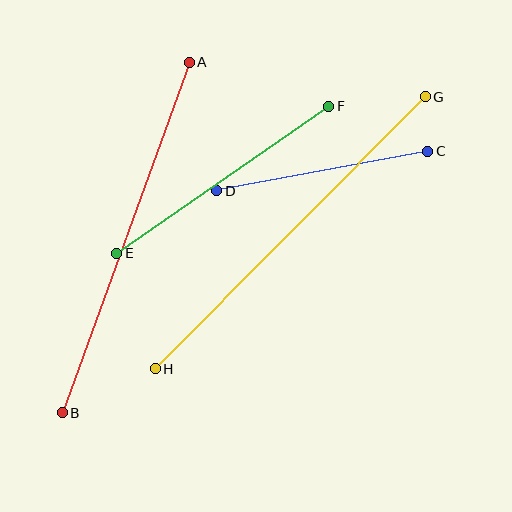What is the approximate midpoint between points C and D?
The midpoint is at approximately (322, 171) pixels.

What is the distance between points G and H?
The distance is approximately 383 pixels.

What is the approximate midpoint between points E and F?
The midpoint is at approximately (223, 180) pixels.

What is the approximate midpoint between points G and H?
The midpoint is at approximately (290, 233) pixels.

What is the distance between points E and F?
The distance is approximately 258 pixels.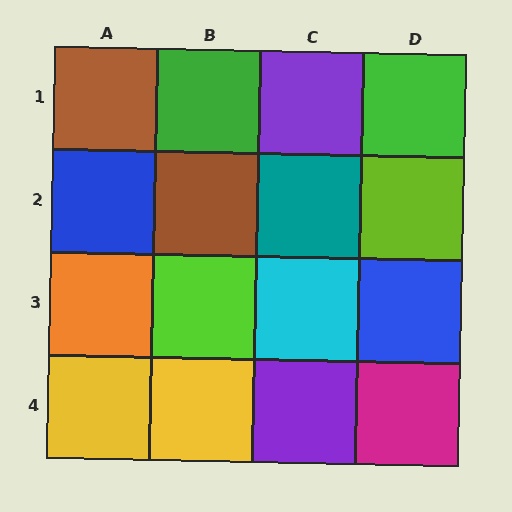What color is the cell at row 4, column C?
Purple.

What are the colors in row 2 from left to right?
Blue, brown, teal, lime.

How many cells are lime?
2 cells are lime.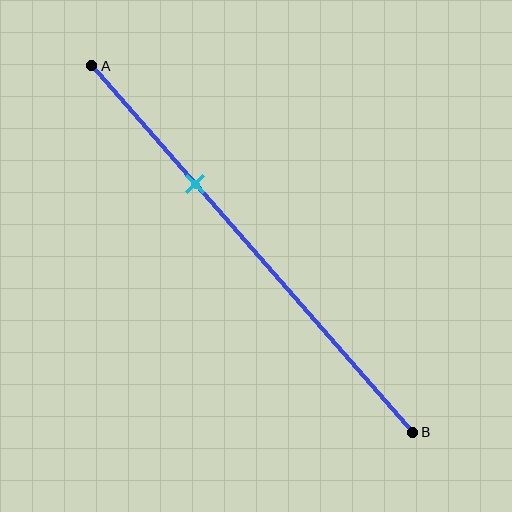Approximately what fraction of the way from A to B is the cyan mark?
The cyan mark is approximately 30% of the way from A to B.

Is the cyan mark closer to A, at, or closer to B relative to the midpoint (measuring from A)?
The cyan mark is closer to point A than the midpoint of segment AB.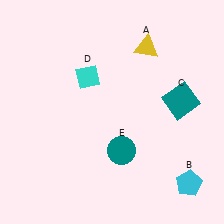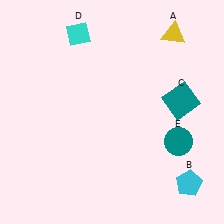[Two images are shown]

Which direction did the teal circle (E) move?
The teal circle (E) moved right.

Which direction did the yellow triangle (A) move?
The yellow triangle (A) moved right.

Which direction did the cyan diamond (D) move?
The cyan diamond (D) moved up.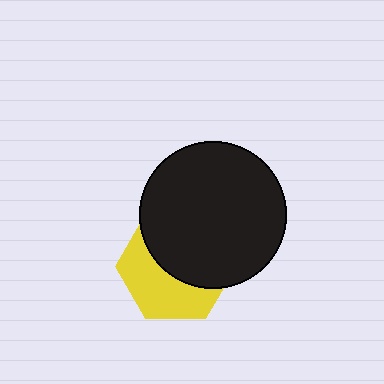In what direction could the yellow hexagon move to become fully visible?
The yellow hexagon could move down. That would shift it out from behind the black circle entirely.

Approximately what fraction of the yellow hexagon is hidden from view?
Roughly 54% of the yellow hexagon is hidden behind the black circle.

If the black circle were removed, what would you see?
You would see the complete yellow hexagon.